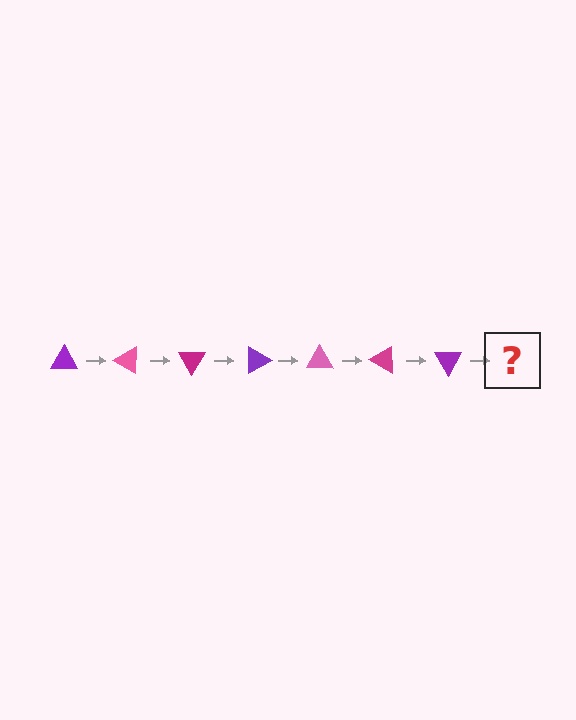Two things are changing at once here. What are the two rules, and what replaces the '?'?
The two rules are that it rotates 30 degrees each step and the color cycles through purple, pink, and magenta. The '?' should be a pink triangle, rotated 210 degrees from the start.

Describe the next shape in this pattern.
It should be a pink triangle, rotated 210 degrees from the start.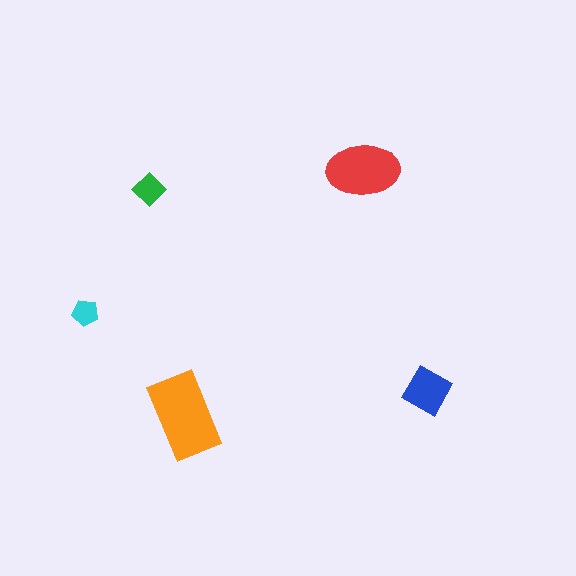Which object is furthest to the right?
The blue square is rightmost.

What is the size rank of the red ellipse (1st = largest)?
2nd.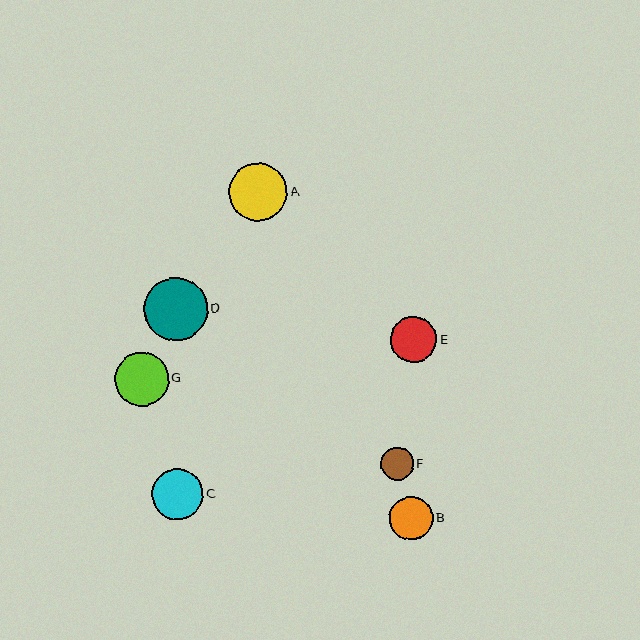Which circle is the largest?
Circle D is the largest with a size of approximately 64 pixels.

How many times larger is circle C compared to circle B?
Circle C is approximately 1.2 times the size of circle B.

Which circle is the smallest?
Circle F is the smallest with a size of approximately 33 pixels.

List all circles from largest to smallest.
From largest to smallest: D, A, G, C, E, B, F.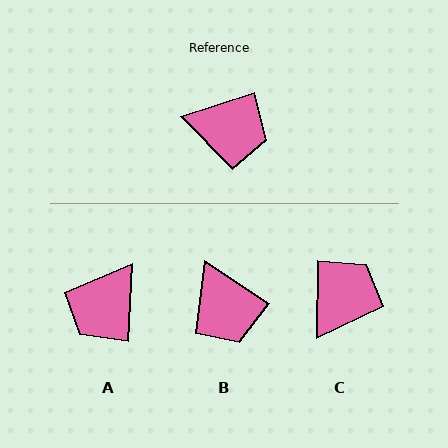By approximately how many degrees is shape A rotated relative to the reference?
Approximately 111 degrees clockwise.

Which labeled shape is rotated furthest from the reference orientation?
A, about 111 degrees away.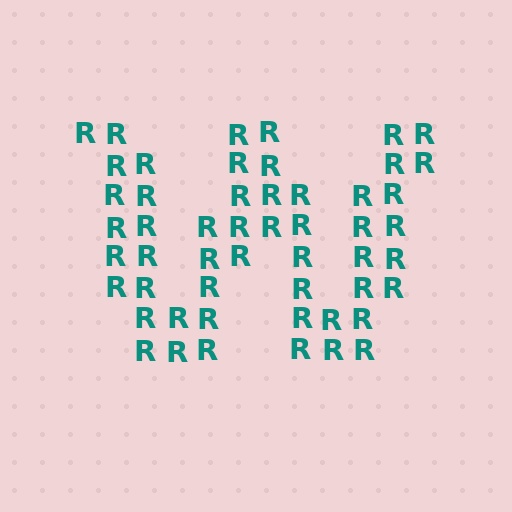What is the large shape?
The large shape is the letter W.